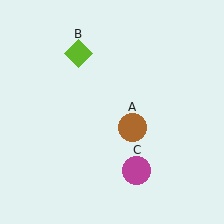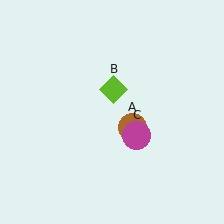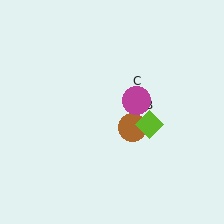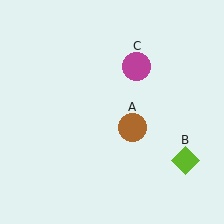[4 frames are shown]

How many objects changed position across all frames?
2 objects changed position: lime diamond (object B), magenta circle (object C).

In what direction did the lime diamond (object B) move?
The lime diamond (object B) moved down and to the right.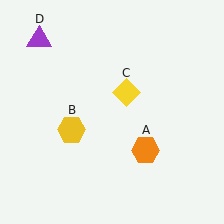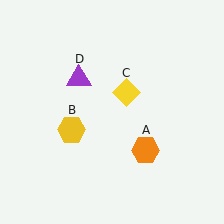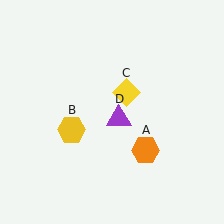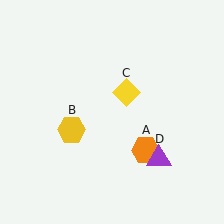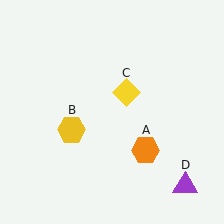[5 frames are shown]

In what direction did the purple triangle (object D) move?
The purple triangle (object D) moved down and to the right.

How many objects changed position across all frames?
1 object changed position: purple triangle (object D).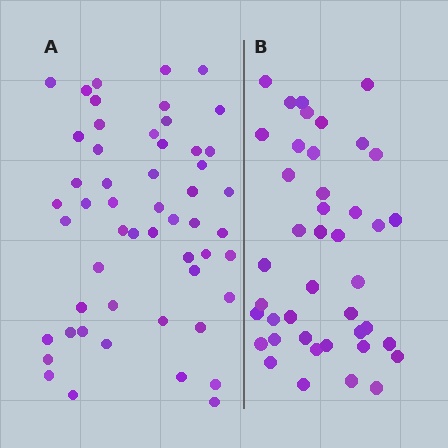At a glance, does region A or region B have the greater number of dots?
Region A (the left region) has more dots.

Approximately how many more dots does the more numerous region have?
Region A has roughly 12 or so more dots than region B.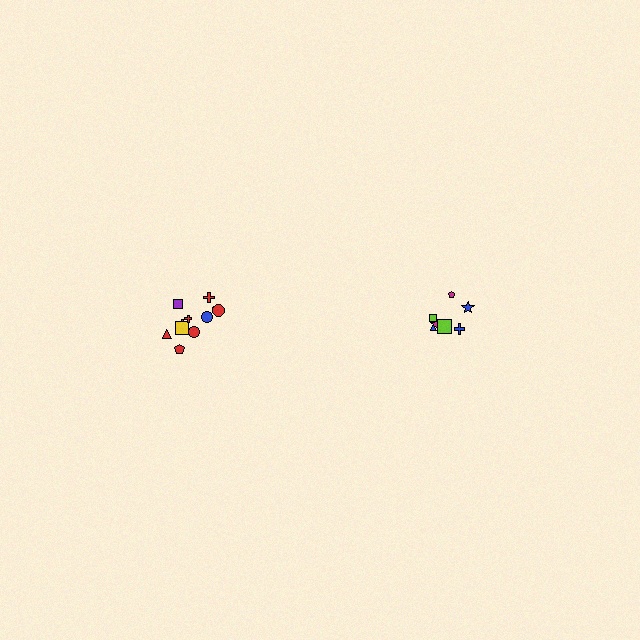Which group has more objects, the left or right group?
The left group.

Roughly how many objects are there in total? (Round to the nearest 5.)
Roughly 20 objects in total.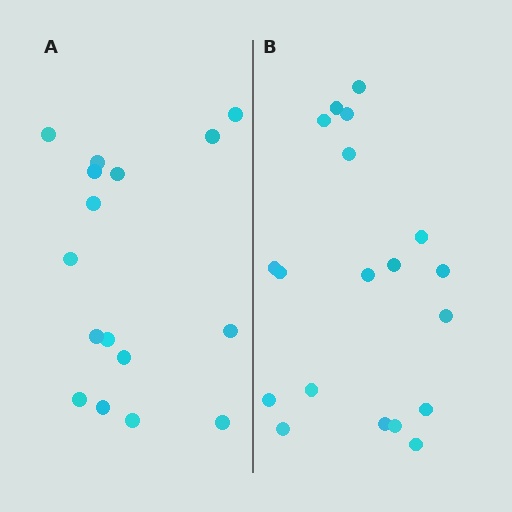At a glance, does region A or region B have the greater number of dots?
Region B (the right region) has more dots.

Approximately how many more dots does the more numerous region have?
Region B has just a few more — roughly 2 or 3 more dots than region A.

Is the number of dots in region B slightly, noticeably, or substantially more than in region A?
Region B has only slightly more — the two regions are fairly close. The ratio is roughly 1.2 to 1.